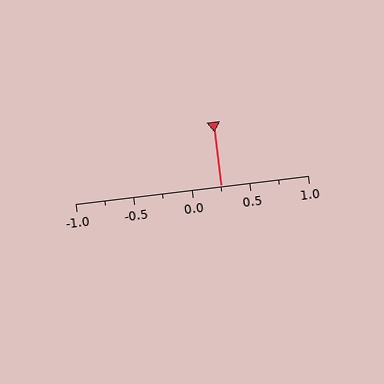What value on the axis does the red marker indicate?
The marker indicates approximately 0.25.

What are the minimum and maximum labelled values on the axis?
The axis runs from -1.0 to 1.0.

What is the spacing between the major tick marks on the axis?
The major ticks are spaced 0.5 apart.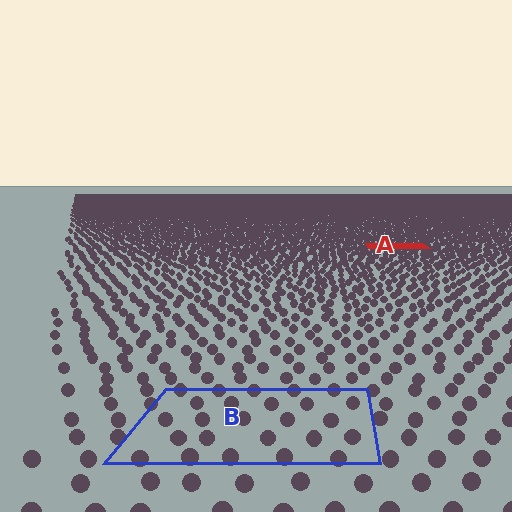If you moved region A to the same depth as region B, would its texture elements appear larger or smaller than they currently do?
They would appear larger. At a closer depth, the same texture elements are projected at a bigger on-screen size.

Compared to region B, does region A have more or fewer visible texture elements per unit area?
Region A has more texture elements per unit area — they are packed more densely because it is farther away.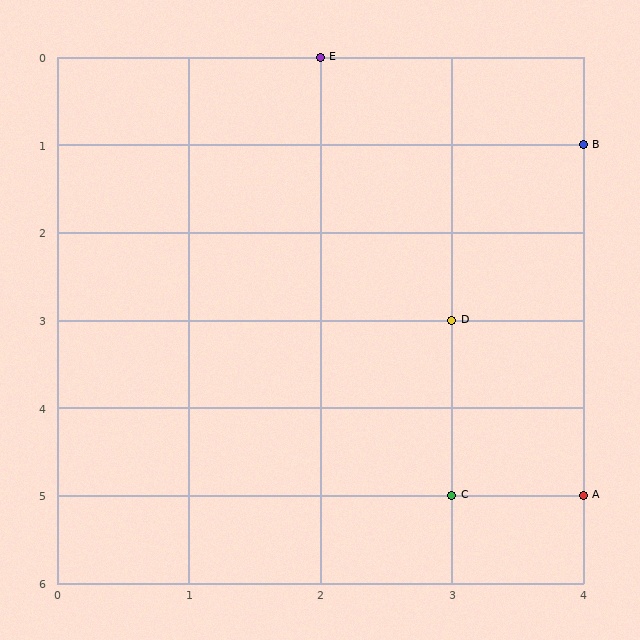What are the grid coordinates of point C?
Point C is at grid coordinates (3, 5).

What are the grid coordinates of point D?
Point D is at grid coordinates (3, 3).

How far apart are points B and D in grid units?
Points B and D are 1 column and 2 rows apart (about 2.2 grid units diagonally).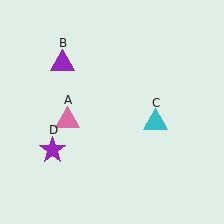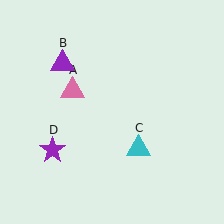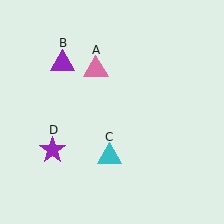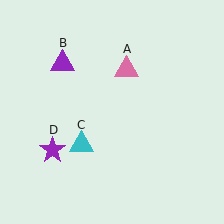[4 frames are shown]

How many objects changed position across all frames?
2 objects changed position: pink triangle (object A), cyan triangle (object C).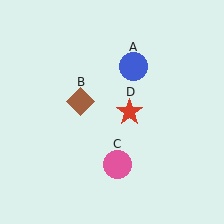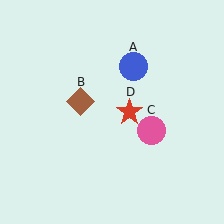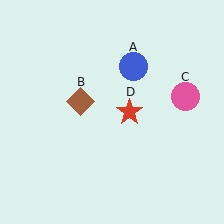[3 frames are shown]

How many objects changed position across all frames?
1 object changed position: pink circle (object C).